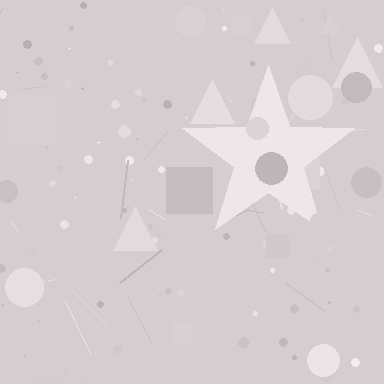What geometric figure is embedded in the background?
A star is embedded in the background.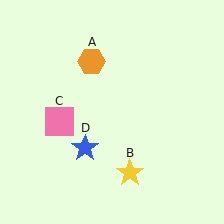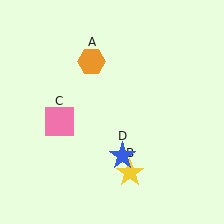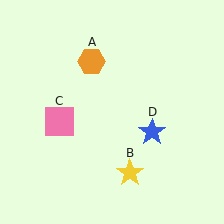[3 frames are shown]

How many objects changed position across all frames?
1 object changed position: blue star (object D).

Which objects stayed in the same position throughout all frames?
Orange hexagon (object A) and yellow star (object B) and pink square (object C) remained stationary.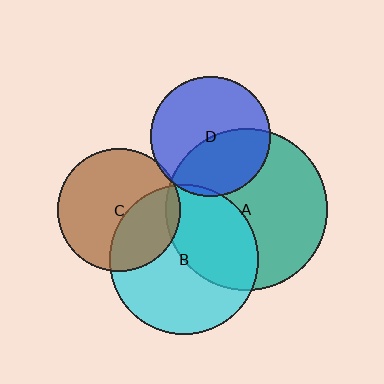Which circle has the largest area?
Circle A (teal).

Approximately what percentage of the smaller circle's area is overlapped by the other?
Approximately 40%.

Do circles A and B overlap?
Yes.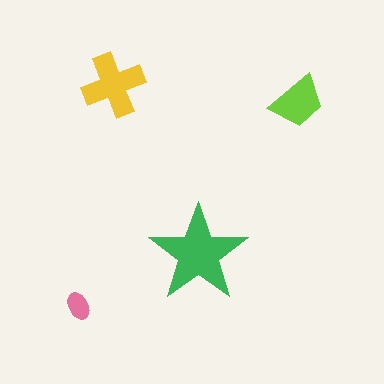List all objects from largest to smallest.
The green star, the yellow cross, the lime trapezoid, the pink ellipse.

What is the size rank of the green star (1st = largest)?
1st.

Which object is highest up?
The yellow cross is topmost.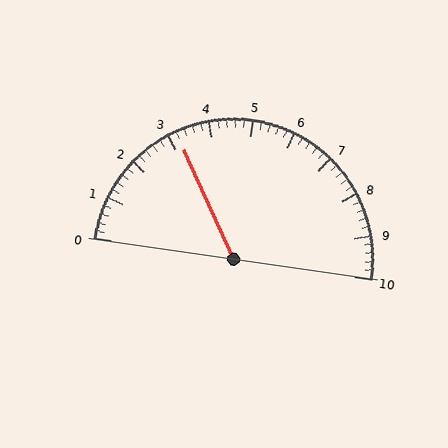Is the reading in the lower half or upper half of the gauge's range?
The reading is in the lower half of the range (0 to 10).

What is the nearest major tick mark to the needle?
The nearest major tick mark is 3.